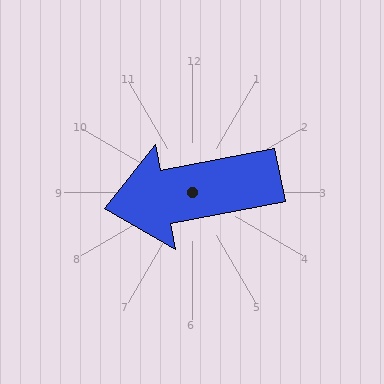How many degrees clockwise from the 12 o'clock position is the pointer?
Approximately 259 degrees.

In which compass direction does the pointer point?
West.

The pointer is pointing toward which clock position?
Roughly 9 o'clock.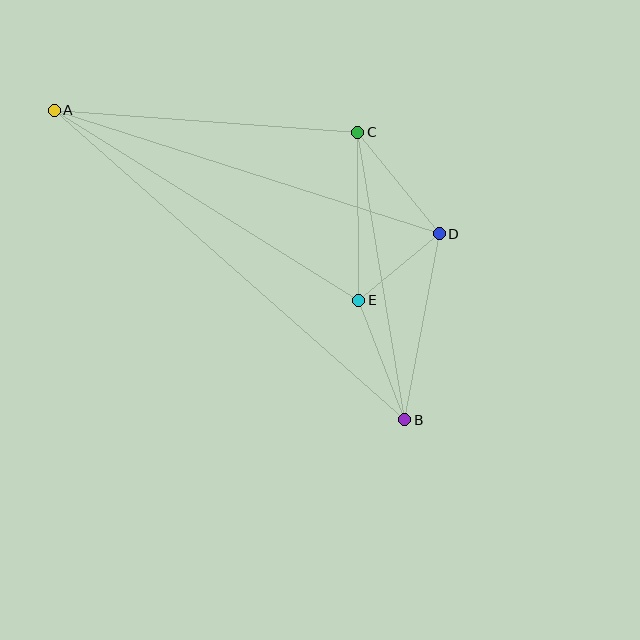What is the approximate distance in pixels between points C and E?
The distance between C and E is approximately 168 pixels.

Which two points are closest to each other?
Points D and E are closest to each other.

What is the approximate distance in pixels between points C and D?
The distance between C and D is approximately 130 pixels.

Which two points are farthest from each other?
Points A and B are farthest from each other.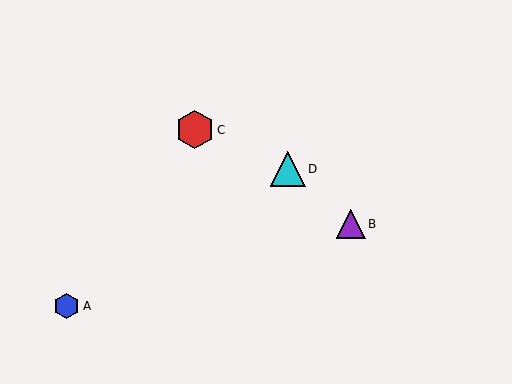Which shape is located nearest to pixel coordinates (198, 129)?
The red hexagon (labeled C) at (195, 130) is nearest to that location.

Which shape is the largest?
The red hexagon (labeled C) is the largest.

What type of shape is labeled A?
Shape A is a blue hexagon.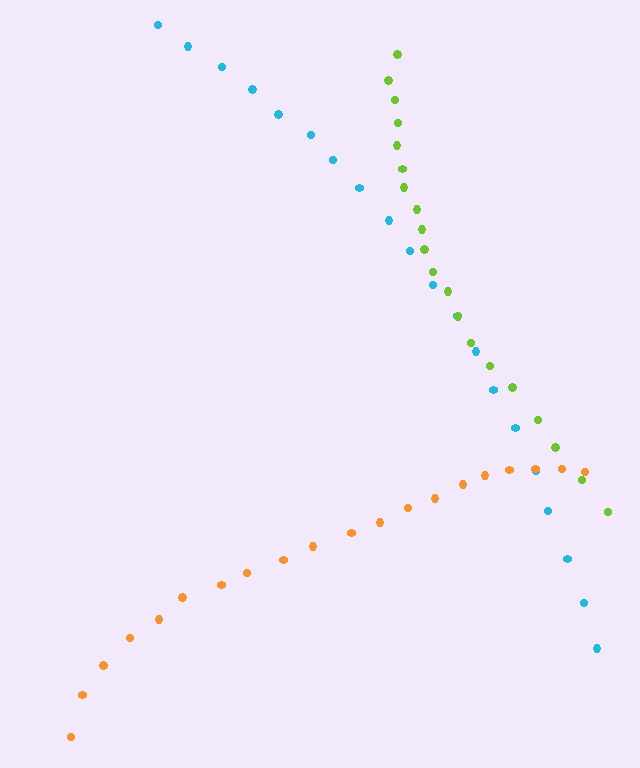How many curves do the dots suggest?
There are 3 distinct paths.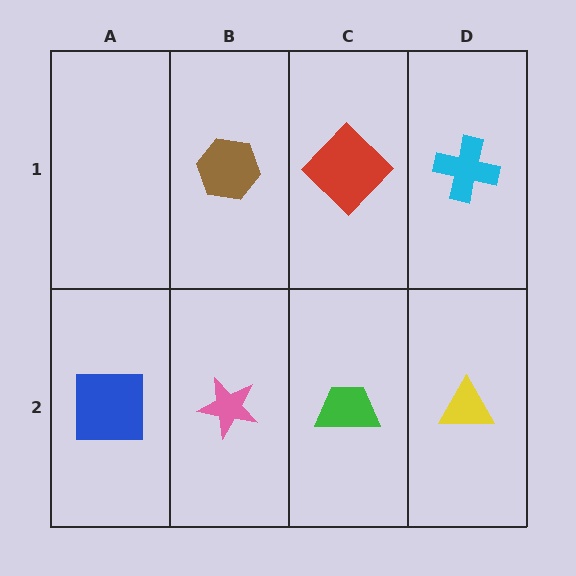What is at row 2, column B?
A pink star.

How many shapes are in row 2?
4 shapes.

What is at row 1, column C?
A red diamond.